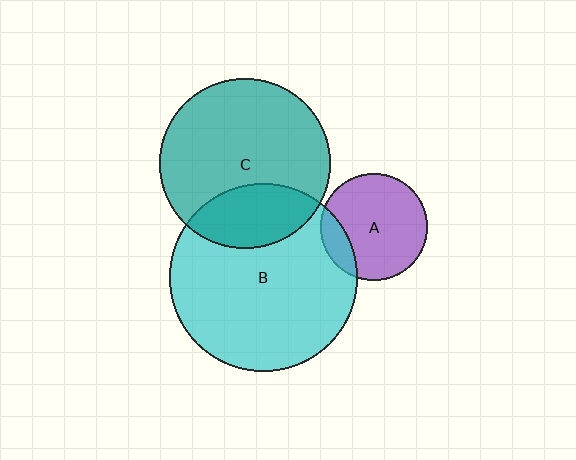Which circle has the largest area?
Circle B (cyan).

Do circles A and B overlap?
Yes.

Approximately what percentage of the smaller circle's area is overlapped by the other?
Approximately 15%.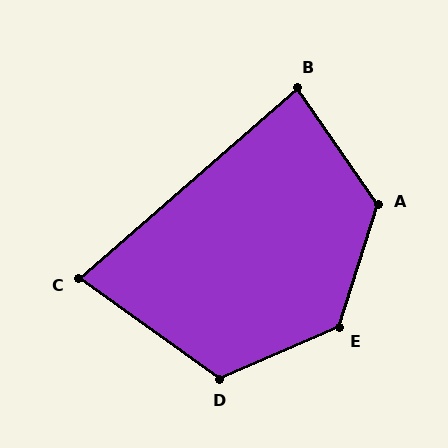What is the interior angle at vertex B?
Approximately 83 degrees (acute).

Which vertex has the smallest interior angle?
C, at approximately 77 degrees.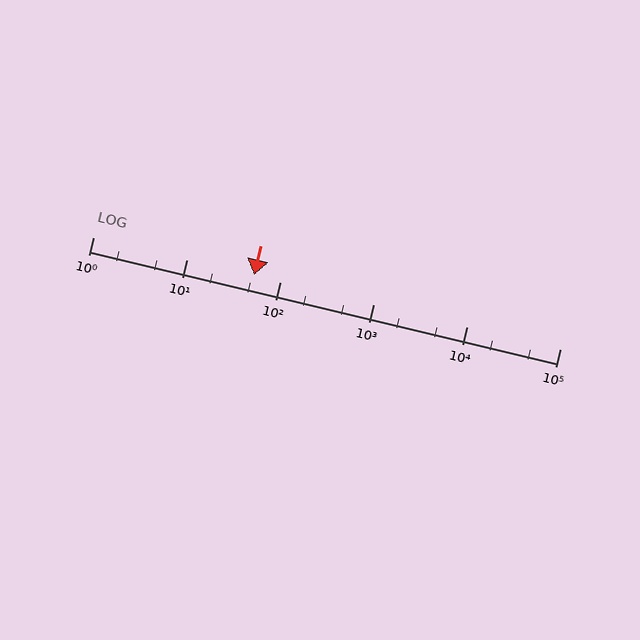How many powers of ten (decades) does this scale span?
The scale spans 5 decades, from 1 to 100000.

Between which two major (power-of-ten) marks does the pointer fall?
The pointer is between 10 and 100.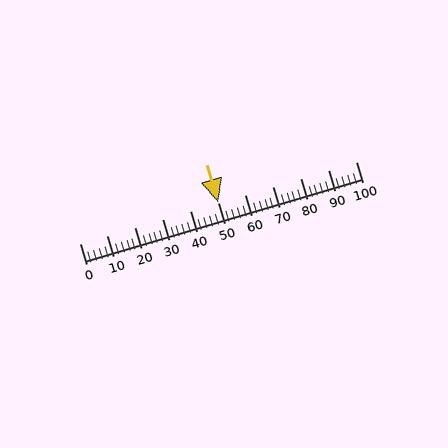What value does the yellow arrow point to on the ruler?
The yellow arrow points to approximately 50.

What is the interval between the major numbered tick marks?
The major tick marks are spaced 10 units apart.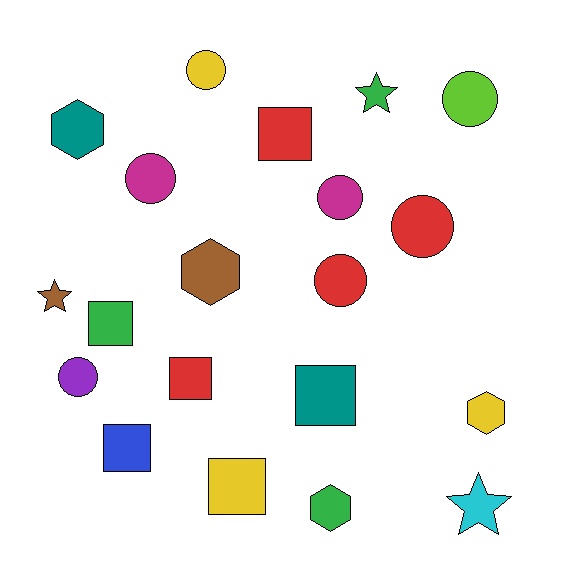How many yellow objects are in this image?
There are 3 yellow objects.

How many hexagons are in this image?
There are 4 hexagons.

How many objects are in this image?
There are 20 objects.